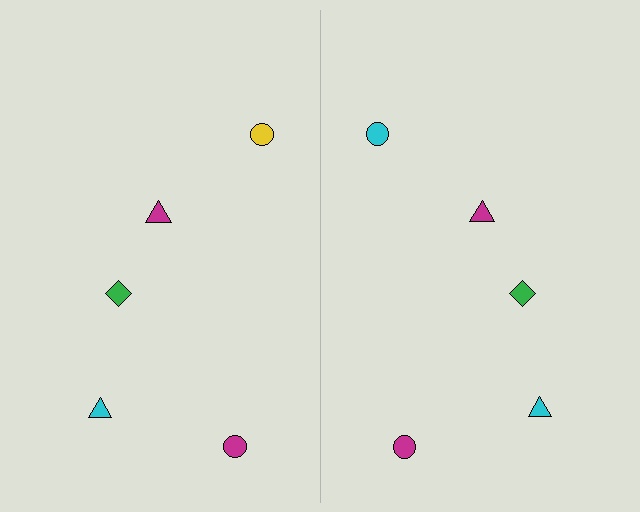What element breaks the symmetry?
The cyan circle on the right side breaks the symmetry — its mirror counterpart is yellow.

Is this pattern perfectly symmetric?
No, the pattern is not perfectly symmetric. The cyan circle on the right side breaks the symmetry — its mirror counterpart is yellow.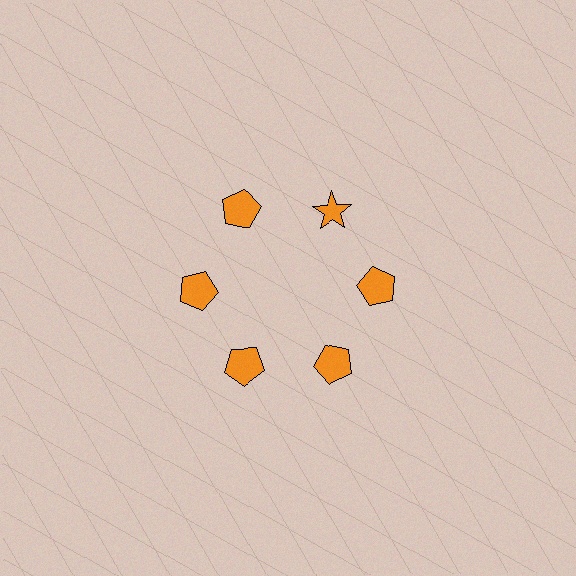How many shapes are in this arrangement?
There are 6 shapes arranged in a ring pattern.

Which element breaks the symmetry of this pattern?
The orange star at roughly the 1 o'clock position breaks the symmetry. All other shapes are orange pentagons.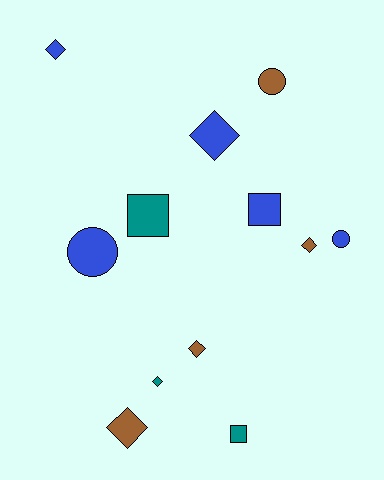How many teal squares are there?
There are 2 teal squares.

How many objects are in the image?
There are 12 objects.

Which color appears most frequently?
Blue, with 5 objects.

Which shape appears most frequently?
Diamond, with 6 objects.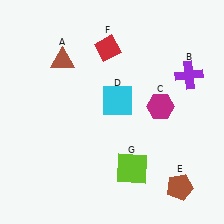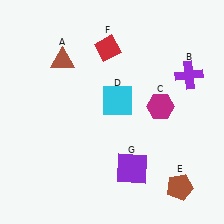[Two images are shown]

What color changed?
The square (G) changed from lime in Image 1 to purple in Image 2.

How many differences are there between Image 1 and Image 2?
There is 1 difference between the two images.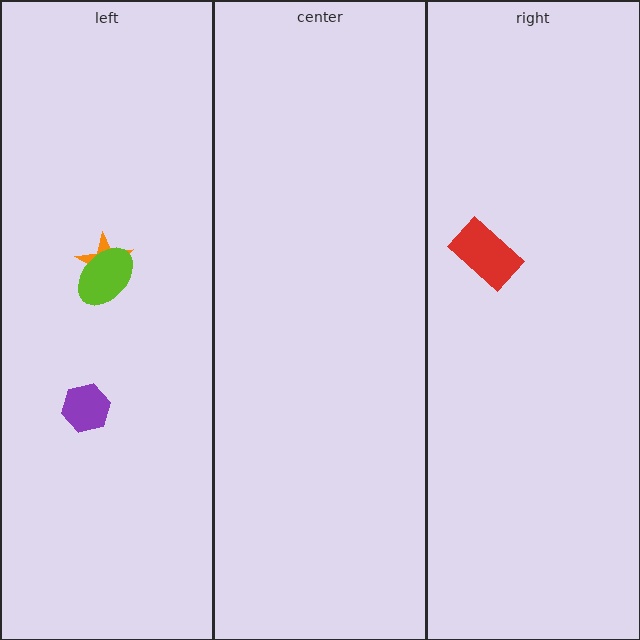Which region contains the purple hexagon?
The left region.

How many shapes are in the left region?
3.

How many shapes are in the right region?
1.